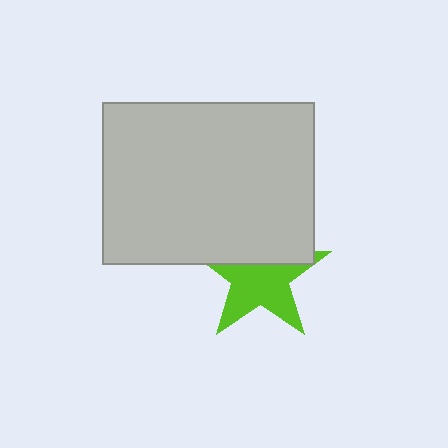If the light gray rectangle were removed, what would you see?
You would see the complete lime star.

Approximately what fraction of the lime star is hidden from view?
Roughly 39% of the lime star is hidden behind the light gray rectangle.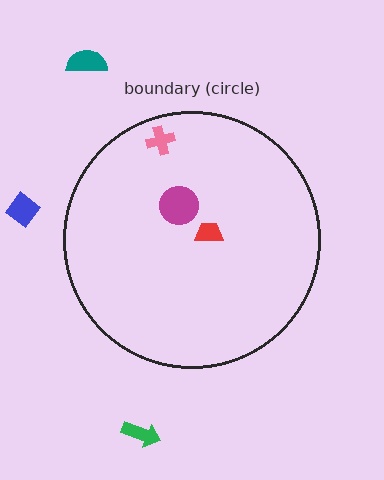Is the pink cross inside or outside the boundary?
Inside.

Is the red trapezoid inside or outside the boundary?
Inside.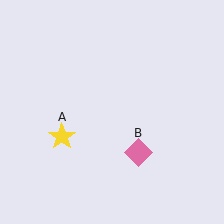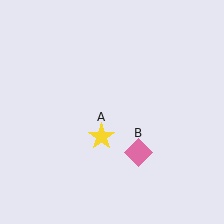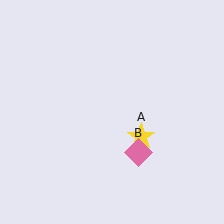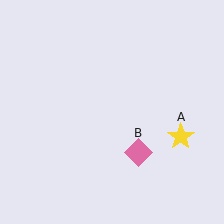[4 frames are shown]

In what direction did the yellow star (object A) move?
The yellow star (object A) moved right.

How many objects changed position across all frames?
1 object changed position: yellow star (object A).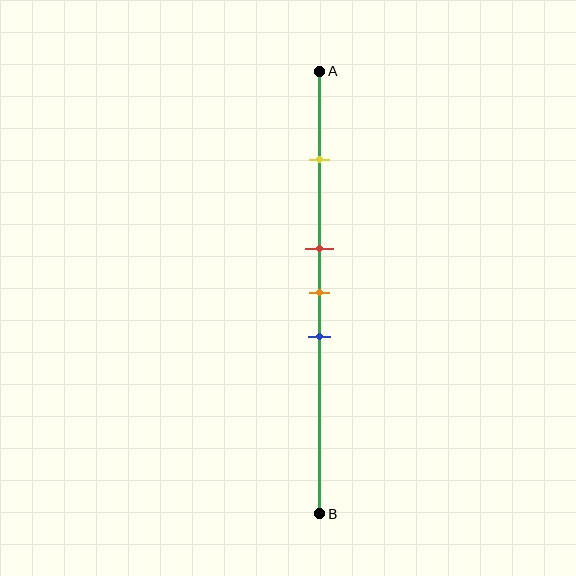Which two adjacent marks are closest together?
The red and orange marks are the closest adjacent pair.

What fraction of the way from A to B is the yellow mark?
The yellow mark is approximately 20% (0.2) of the way from A to B.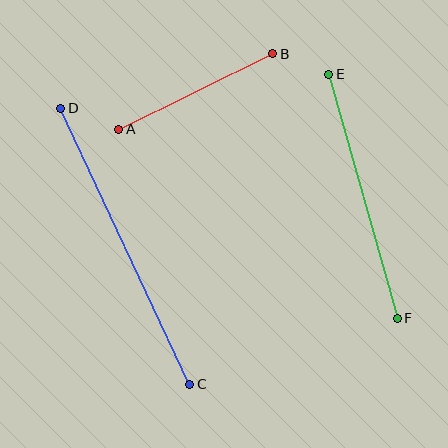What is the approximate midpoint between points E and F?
The midpoint is at approximately (363, 196) pixels.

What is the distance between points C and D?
The distance is approximately 305 pixels.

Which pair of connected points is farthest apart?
Points C and D are farthest apart.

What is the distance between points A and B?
The distance is approximately 172 pixels.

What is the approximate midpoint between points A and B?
The midpoint is at approximately (196, 91) pixels.